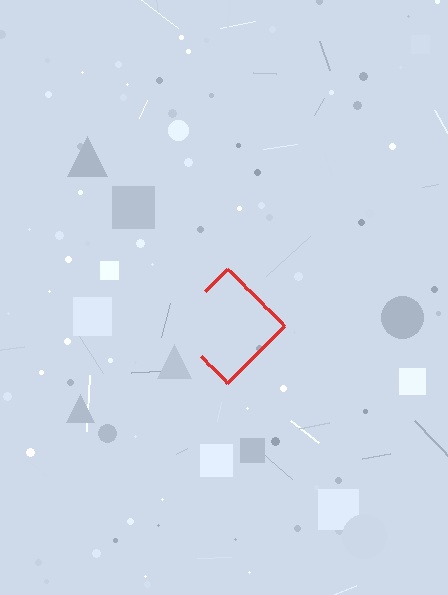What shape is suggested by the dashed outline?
The dashed outline suggests a diamond.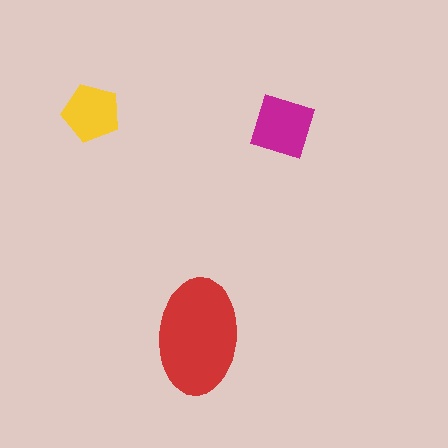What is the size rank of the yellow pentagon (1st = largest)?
3rd.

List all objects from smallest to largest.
The yellow pentagon, the magenta square, the red ellipse.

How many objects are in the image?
There are 3 objects in the image.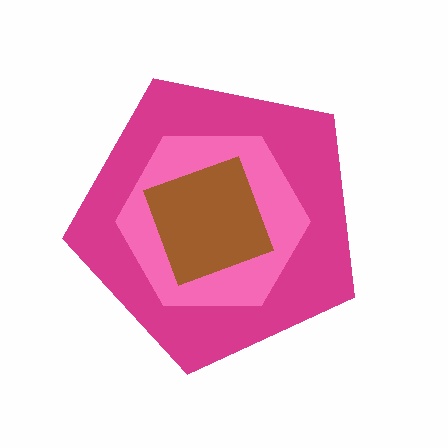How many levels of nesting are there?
3.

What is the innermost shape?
The brown square.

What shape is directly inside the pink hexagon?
The brown square.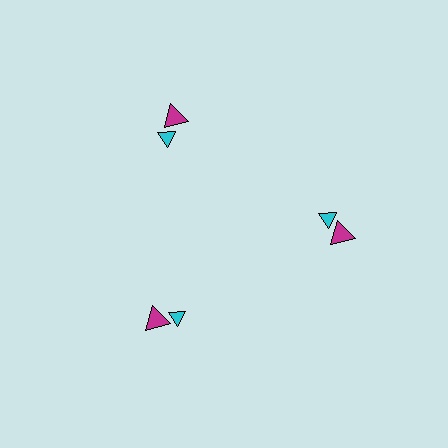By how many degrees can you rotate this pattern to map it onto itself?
The pattern maps onto itself every 120 degrees of rotation.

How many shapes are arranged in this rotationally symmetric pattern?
There are 6 shapes, arranged in 3 groups of 2.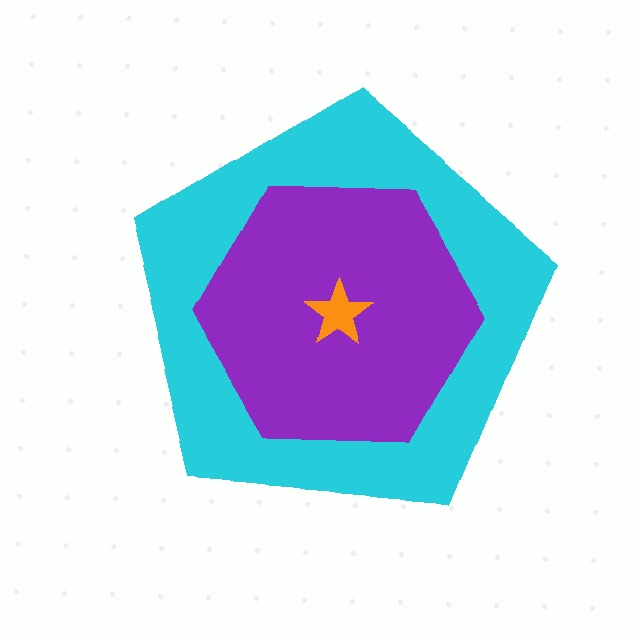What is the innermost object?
The orange star.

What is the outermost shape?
The cyan pentagon.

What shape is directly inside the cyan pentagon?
The purple hexagon.